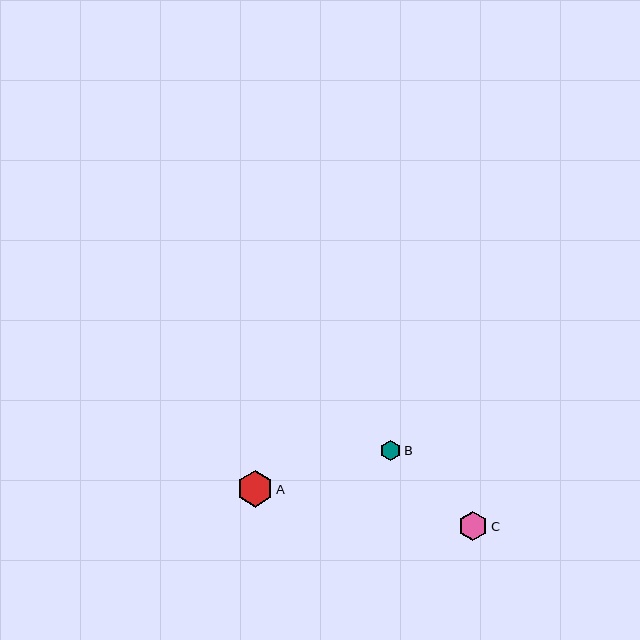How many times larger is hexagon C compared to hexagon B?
Hexagon C is approximately 1.4 times the size of hexagon B.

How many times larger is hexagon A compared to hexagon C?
Hexagon A is approximately 1.2 times the size of hexagon C.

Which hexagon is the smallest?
Hexagon B is the smallest with a size of approximately 21 pixels.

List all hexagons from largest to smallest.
From largest to smallest: A, C, B.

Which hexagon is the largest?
Hexagon A is the largest with a size of approximately 37 pixels.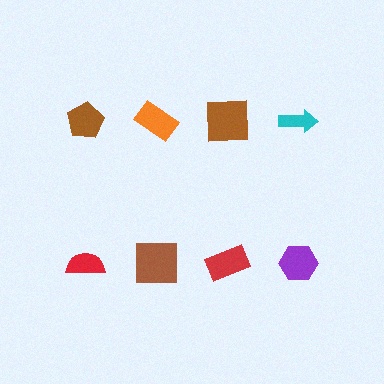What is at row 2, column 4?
A purple hexagon.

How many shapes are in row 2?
4 shapes.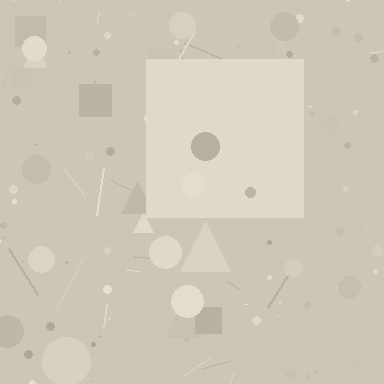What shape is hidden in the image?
A square is hidden in the image.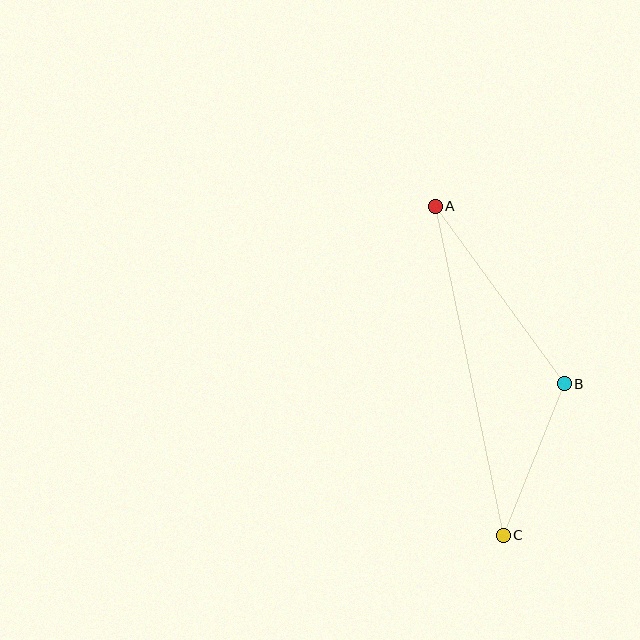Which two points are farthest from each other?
Points A and C are farthest from each other.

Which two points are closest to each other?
Points B and C are closest to each other.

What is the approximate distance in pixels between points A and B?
The distance between A and B is approximately 219 pixels.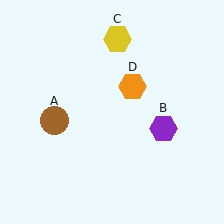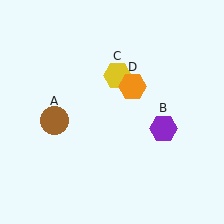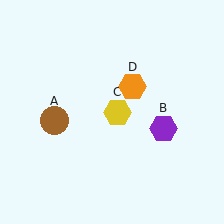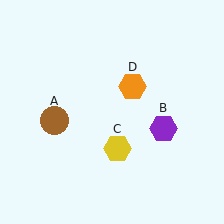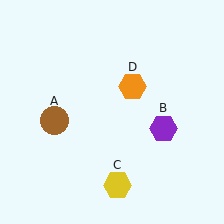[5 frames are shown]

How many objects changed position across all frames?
1 object changed position: yellow hexagon (object C).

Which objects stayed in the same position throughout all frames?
Brown circle (object A) and purple hexagon (object B) and orange hexagon (object D) remained stationary.